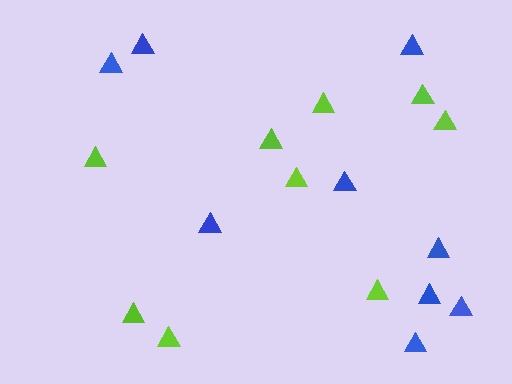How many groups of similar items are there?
There are 2 groups: one group of lime triangles (9) and one group of blue triangles (9).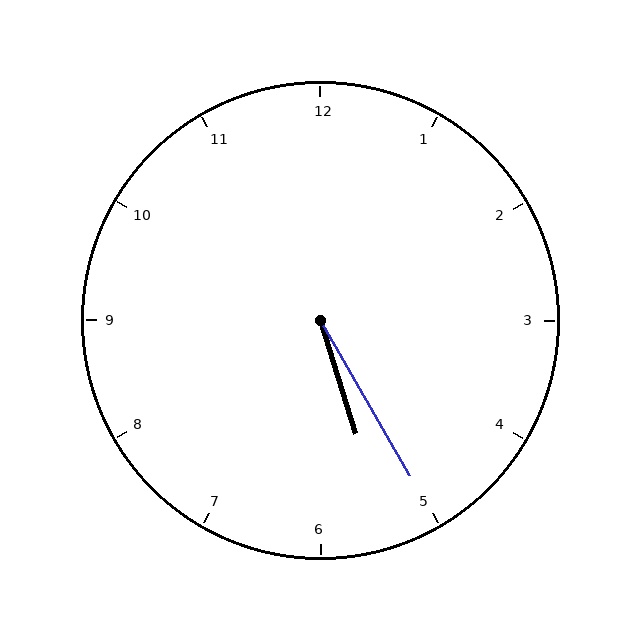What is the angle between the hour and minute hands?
Approximately 12 degrees.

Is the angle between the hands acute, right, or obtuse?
It is acute.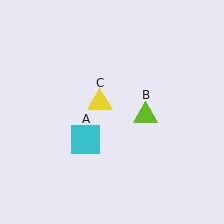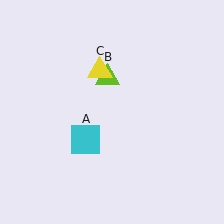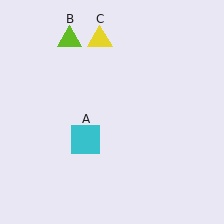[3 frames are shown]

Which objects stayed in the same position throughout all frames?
Cyan square (object A) remained stationary.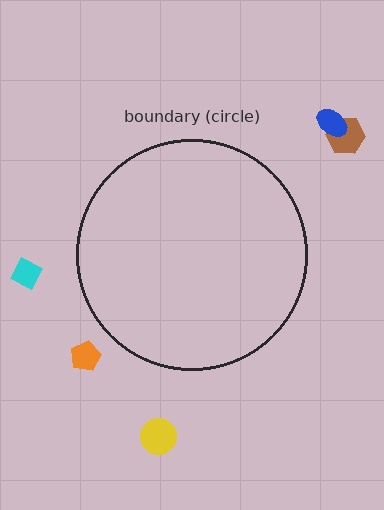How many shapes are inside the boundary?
0 inside, 5 outside.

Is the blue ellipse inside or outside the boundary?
Outside.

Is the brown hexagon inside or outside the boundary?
Outside.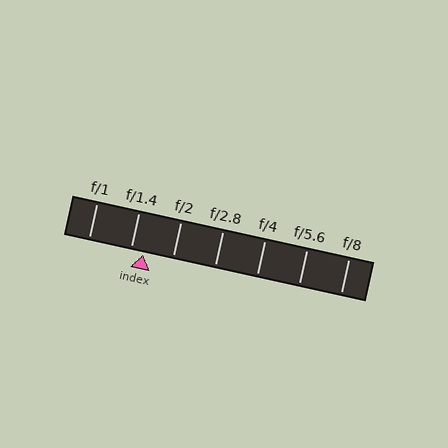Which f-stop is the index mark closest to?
The index mark is closest to f/1.4.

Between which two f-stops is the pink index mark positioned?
The index mark is between f/1.4 and f/2.